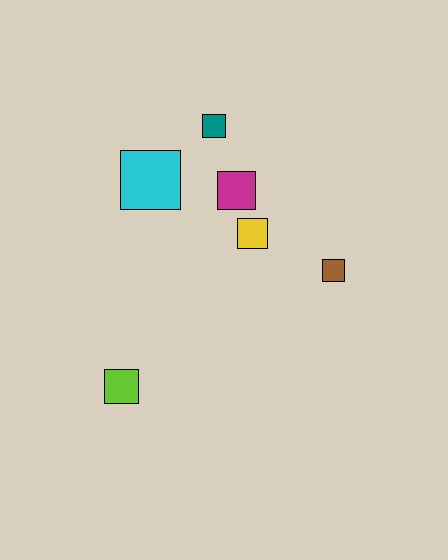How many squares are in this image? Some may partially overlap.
There are 6 squares.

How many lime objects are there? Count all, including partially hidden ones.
There is 1 lime object.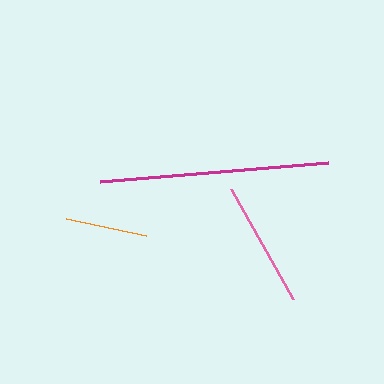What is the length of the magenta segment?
The magenta segment is approximately 229 pixels long.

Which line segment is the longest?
The magenta line is the longest at approximately 229 pixels.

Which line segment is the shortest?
The orange line is the shortest at approximately 82 pixels.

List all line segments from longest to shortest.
From longest to shortest: magenta, pink, orange.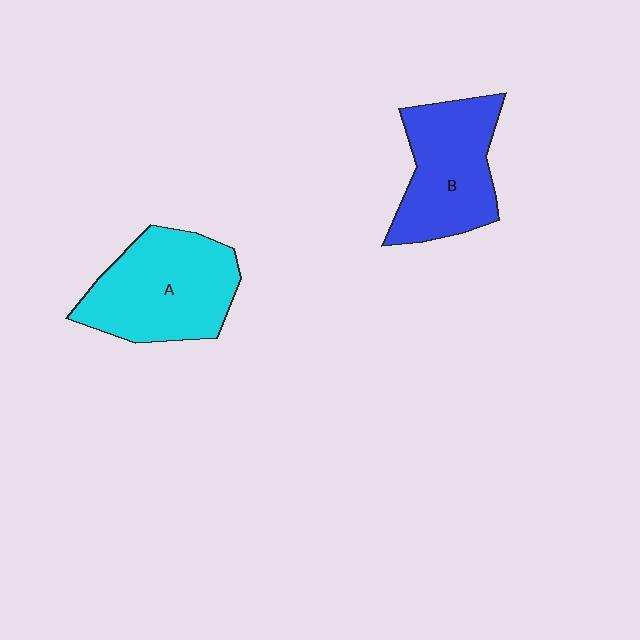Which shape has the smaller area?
Shape B (blue).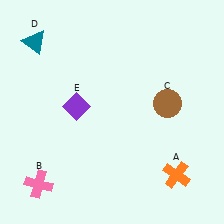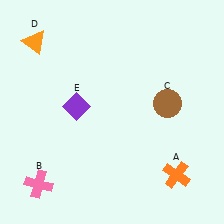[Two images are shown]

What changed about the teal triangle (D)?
In Image 1, D is teal. In Image 2, it changed to orange.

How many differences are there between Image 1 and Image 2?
There is 1 difference between the two images.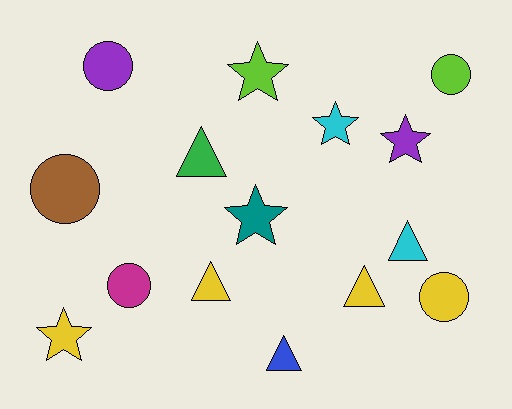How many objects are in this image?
There are 15 objects.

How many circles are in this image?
There are 5 circles.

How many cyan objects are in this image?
There are 2 cyan objects.